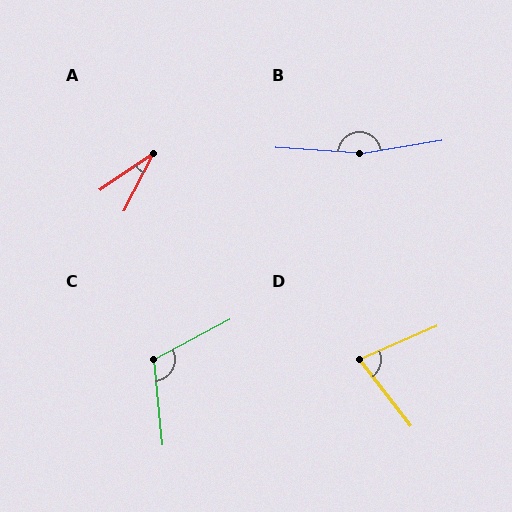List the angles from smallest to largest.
A (29°), D (75°), C (112°), B (166°).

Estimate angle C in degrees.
Approximately 112 degrees.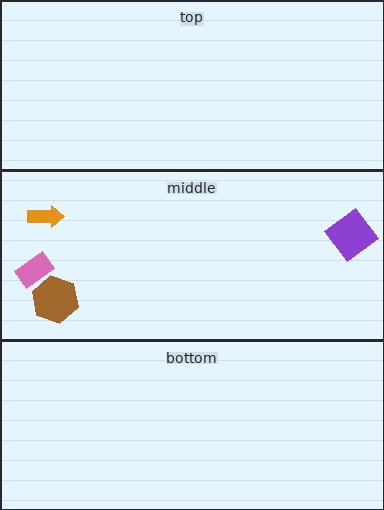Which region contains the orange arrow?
The middle region.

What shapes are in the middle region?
The pink rectangle, the orange arrow, the brown hexagon, the purple diamond.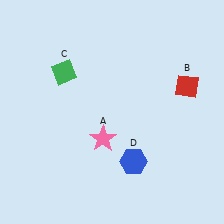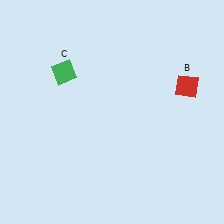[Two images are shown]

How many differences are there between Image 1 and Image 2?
There are 2 differences between the two images.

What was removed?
The blue hexagon (D), the pink star (A) were removed in Image 2.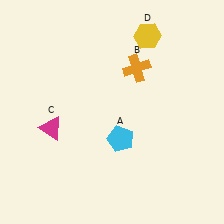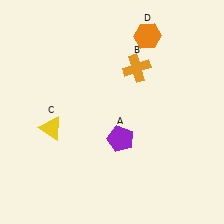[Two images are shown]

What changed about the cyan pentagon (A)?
In Image 1, A is cyan. In Image 2, it changed to purple.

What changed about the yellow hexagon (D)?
In Image 1, D is yellow. In Image 2, it changed to orange.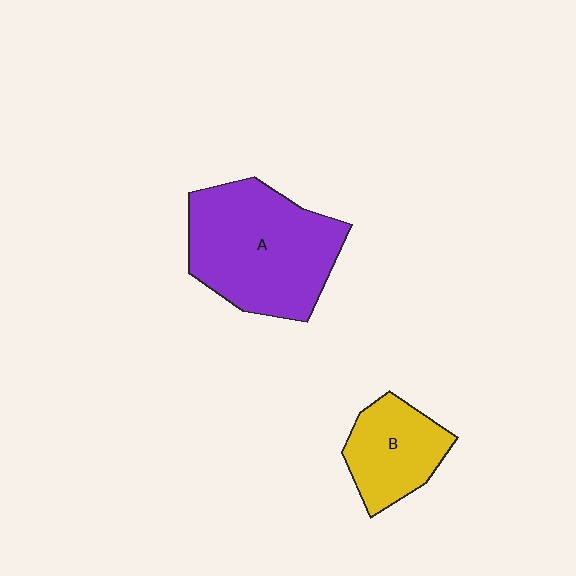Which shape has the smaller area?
Shape B (yellow).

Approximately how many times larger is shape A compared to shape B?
Approximately 2.0 times.